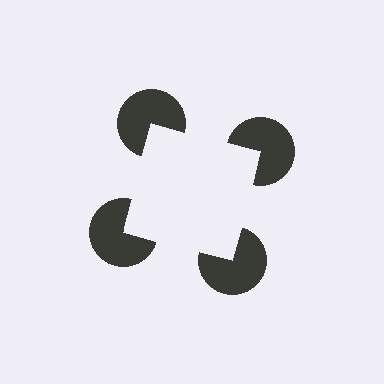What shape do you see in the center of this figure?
An illusory square — its edges are inferred from the aligned wedge cuts in the pac-man discs, not physically drawn.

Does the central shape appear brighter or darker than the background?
It typically appears slightly brighter than the background, even though no actual brightness change is drawn.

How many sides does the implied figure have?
4 sides.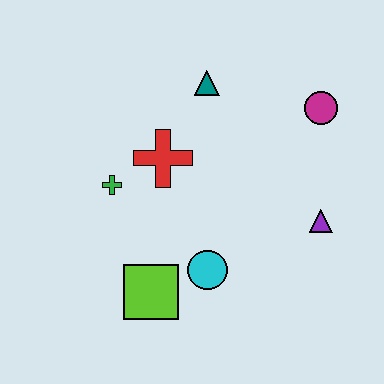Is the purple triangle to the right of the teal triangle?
Yes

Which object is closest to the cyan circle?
The lime square is closest to the cyan circle.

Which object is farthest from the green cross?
The magenta circle is farthest from the green cross.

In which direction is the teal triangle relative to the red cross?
The teal triangle is above the red cross.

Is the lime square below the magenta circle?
Yes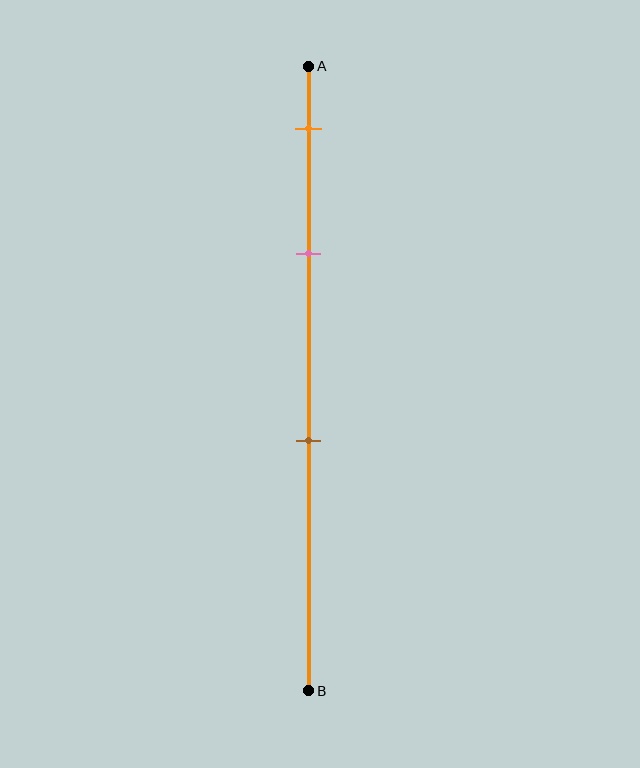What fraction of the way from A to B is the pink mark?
The pink mark is approximately 30% (0.3) of the way from A to B.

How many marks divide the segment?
There are 3 marks dividing the segment.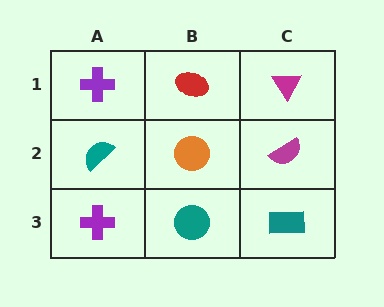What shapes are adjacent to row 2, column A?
A purple cross (row 1, column A), a purple cross (row 3, column A), an orange circle (row 2, column B).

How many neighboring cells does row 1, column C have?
2.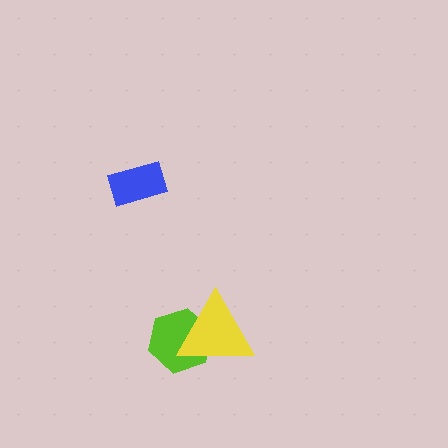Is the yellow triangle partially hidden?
No, no other shape covers it.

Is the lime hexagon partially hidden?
Yes, it is partially covered by another shape.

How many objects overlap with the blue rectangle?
0 objects overlap with the blue rectangle.